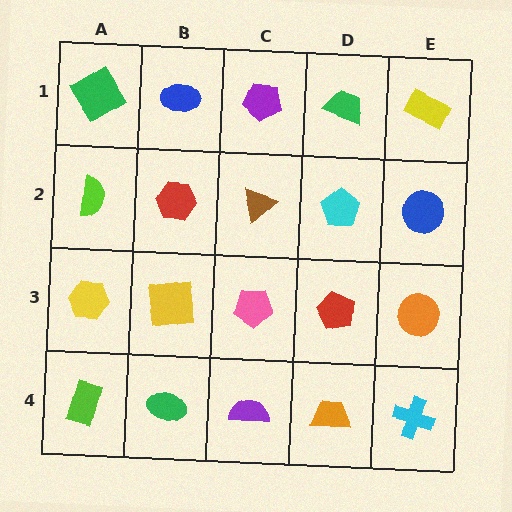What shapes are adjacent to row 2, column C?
A purple pentagon (row 1, column C), a pink pentagon (row 3, column C), a red hexagon (row 2, column B), a cyan pentagon (row 2, column D).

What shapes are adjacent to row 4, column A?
A yellow hexagon (row 3, column A), a green ellipse (row 4, column B).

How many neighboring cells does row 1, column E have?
2.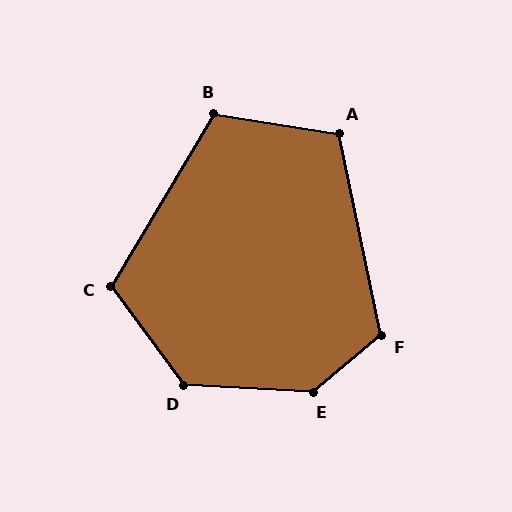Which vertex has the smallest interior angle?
A, at approximately 110 degrees.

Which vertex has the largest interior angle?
E, at approximately 137 degrees.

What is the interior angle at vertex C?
Approximately 113 degrees (obtuse).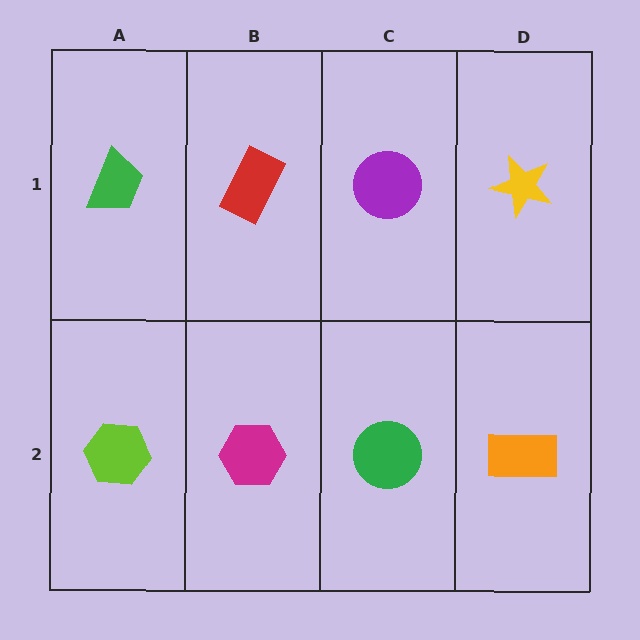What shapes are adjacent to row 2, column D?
A yellow star (row 1, column D), a green circle (row 2, column C).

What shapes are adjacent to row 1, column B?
A magenta hexagon (row 2, column B), a green trapezoid (row 1, column A), a purple circle (row 1, column C).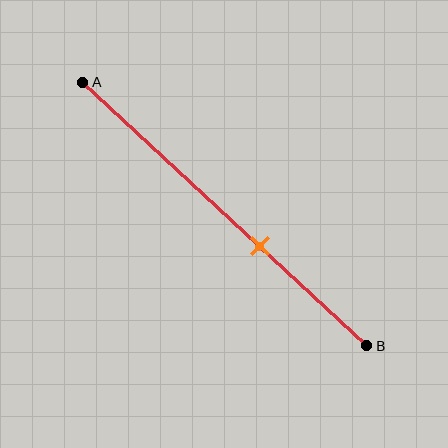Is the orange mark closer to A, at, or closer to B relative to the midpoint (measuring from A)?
The orange mark is closer to point B than the midpoint of segment AB.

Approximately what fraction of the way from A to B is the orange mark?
The orange mark is approximately 60% of the way from A to B.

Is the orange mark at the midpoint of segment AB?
No, the mark is at about 60% from A, not at the 50% midpoint.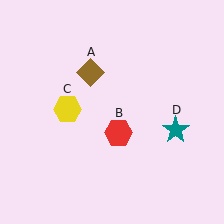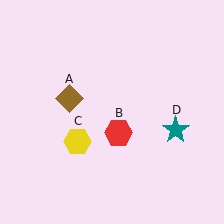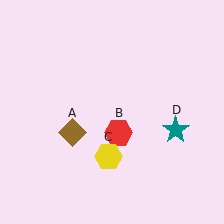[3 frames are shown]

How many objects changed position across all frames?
2 objects changed position: brown diamond (object A), yellow hexagon (object C).